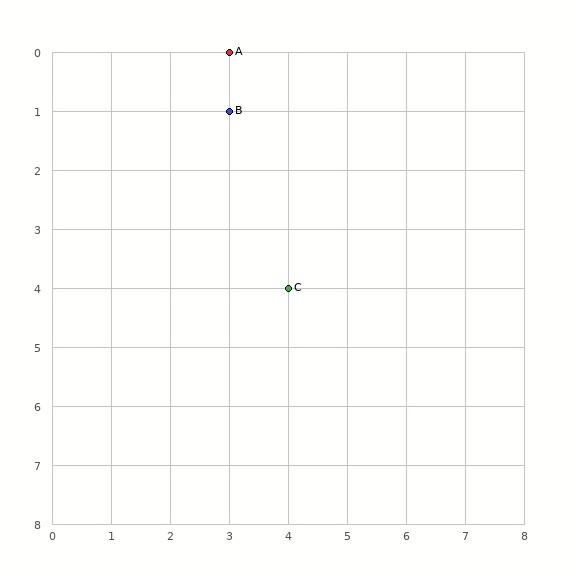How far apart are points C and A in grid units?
Points C and A are 1 column and 4 rows apart (about 4.1 grid units diagonally).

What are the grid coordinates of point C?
Point C is at grid coordinates (4, 4).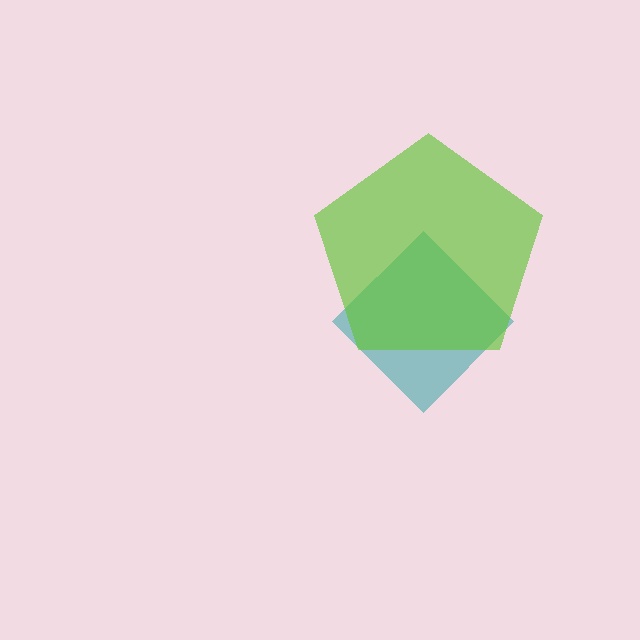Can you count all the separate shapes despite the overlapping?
Yes, there are 2 separate shapes.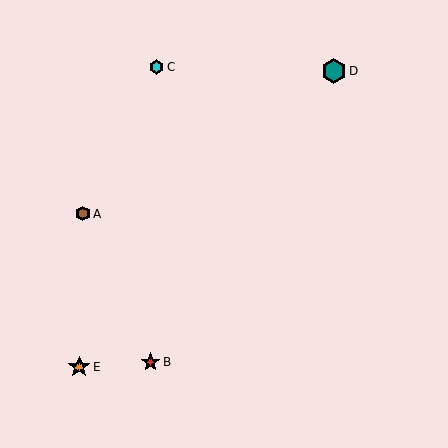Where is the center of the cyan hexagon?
The center of the cyan hexagon is at (157, 67).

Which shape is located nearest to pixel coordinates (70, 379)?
The orange star (labeled E) at (79, 367) is nearest to that location.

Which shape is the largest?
The teal hexagon (labeled D) is the largest.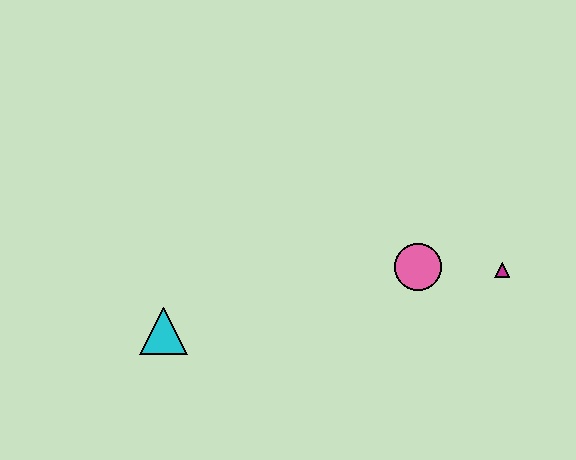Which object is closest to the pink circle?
The magenta triangle is closest to the pink circle.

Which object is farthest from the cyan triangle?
The magenta triangle is farthest from the cyan triangle.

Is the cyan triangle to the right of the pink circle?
No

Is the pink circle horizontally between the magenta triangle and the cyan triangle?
Yes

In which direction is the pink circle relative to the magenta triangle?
The pink circle is to the left of the magenta triangle.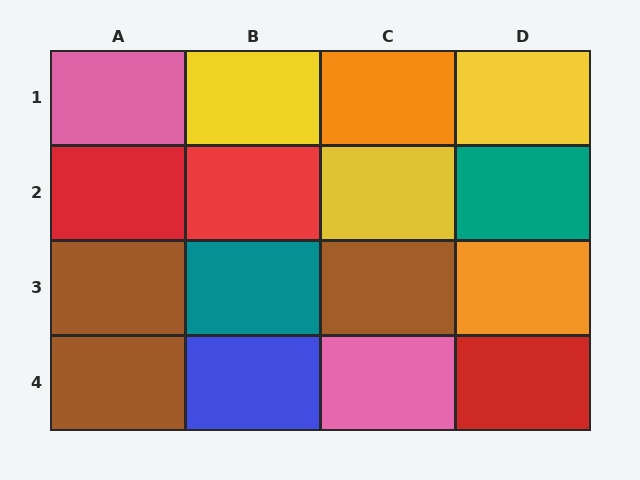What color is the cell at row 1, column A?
Pink.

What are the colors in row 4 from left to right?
Brown, blue, pink, red.